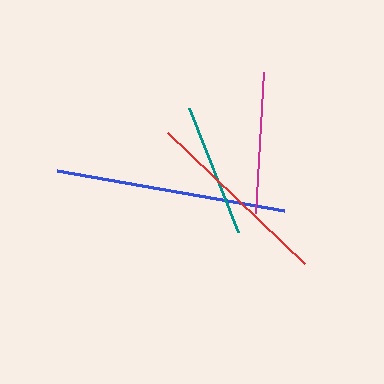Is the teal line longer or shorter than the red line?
The red line is longer than the teal line.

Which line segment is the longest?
The blue line is the longest at approximately 231 pixels.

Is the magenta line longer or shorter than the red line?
The red line is longer than the magenta line.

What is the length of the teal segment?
The teal segment is approximately 133 pixels long.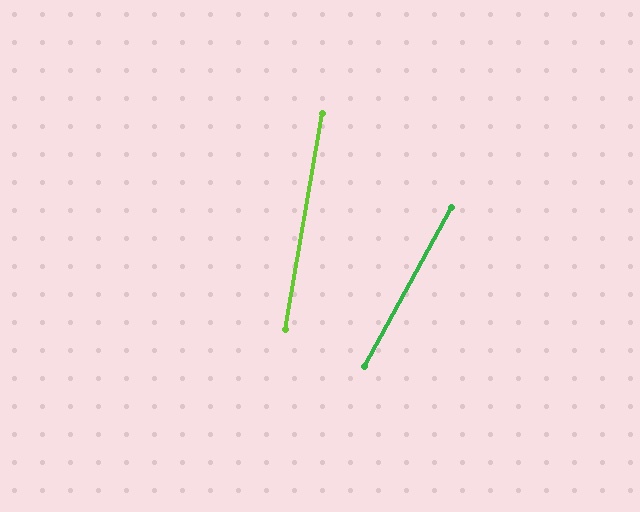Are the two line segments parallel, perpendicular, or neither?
Neither parallel nor perpendicular — they differ by about 19°.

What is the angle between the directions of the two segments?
Approximately 19 degrees.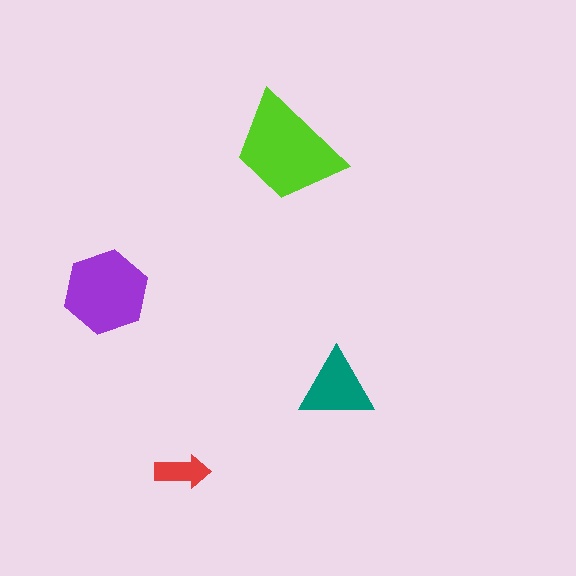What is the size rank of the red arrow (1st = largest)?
4th.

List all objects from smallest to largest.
The red arrow, the teal triangle, the purple hexagon, the lime trapezoid.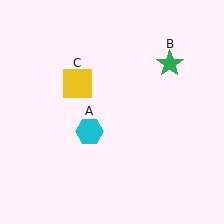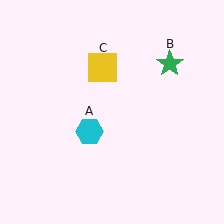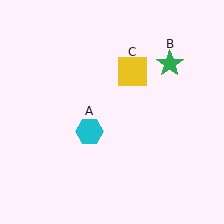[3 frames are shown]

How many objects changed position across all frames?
1 object changed position: yellow square (object C).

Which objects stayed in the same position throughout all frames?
Cyan hexagon (object A) and green star (object B) remained stationary.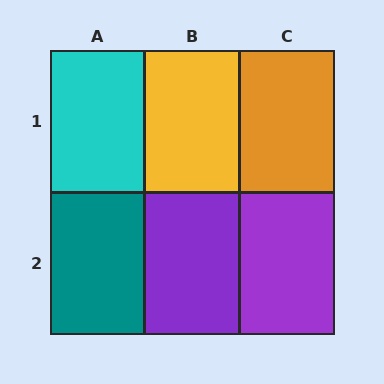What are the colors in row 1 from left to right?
Cyan, yellow, orange.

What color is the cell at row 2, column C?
Purple.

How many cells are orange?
1 cell is orange.